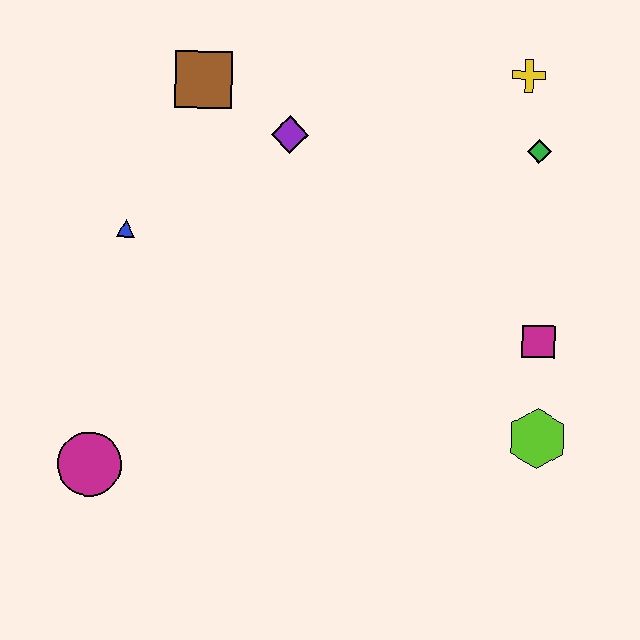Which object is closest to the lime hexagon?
The magenta square is closest to the lime hexagon.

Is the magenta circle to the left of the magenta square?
Yes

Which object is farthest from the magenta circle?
The yellow cross is farthest from the magenta circle.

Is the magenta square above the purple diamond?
No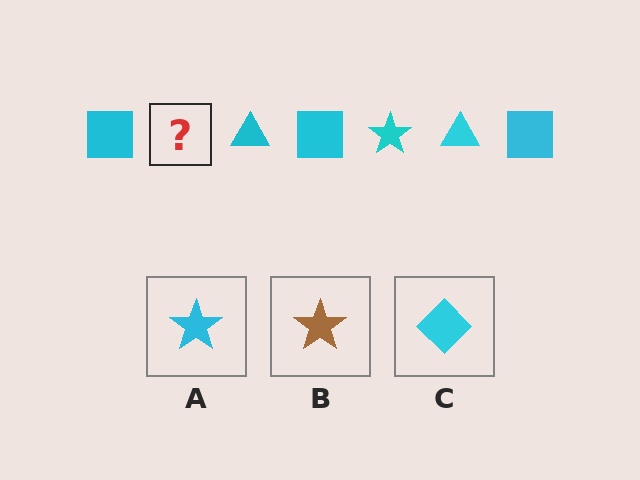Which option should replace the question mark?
Option A.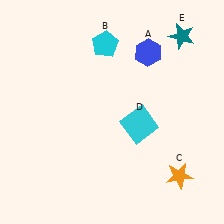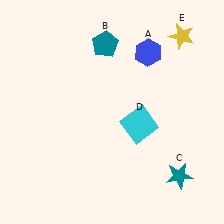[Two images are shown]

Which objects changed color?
B changed from cyan to teal. C changed from orange to teal. E changed from teal to yellow.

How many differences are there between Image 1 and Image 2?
There are 3 differences between the two images.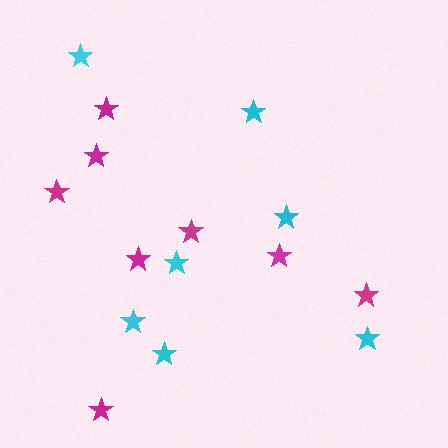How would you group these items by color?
There are 2 groups: one group of cyan stars (7) and one group of magenta stars (8).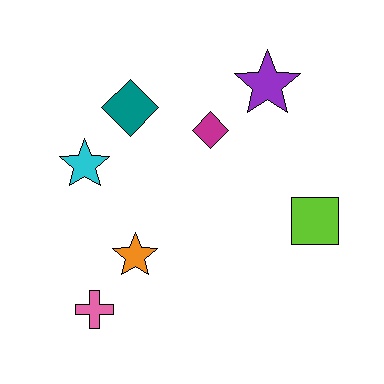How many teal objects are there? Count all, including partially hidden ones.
There is 1 teal object.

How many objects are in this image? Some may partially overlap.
There are 7 objects.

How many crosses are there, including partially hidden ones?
There is 1 cross.